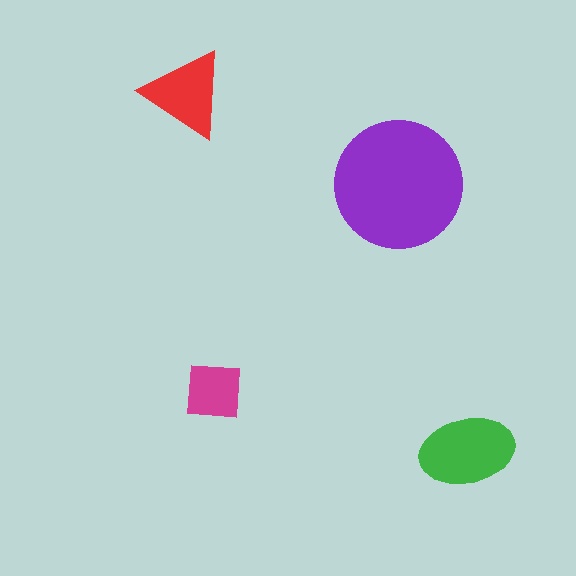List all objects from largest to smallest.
The purple circle, the green ellipse, the red triangle, the magenta square.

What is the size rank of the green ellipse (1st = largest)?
2nd.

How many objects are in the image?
There are 4 objects in the image.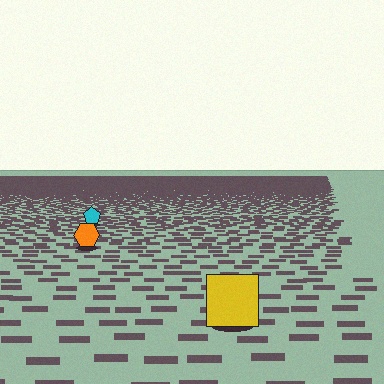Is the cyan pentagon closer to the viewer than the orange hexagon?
No. The orange hexagon is closer — you can tell from the texture gradient: the ground texture is coarser near it.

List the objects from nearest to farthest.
From nearest to farthest: the yellow square, the orange hexagon, the cyan pentagon.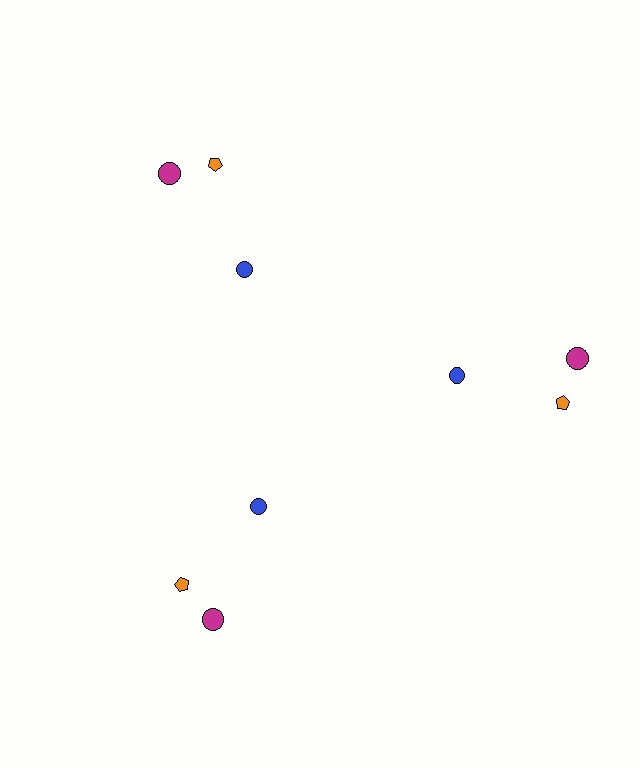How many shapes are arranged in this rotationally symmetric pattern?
There are 9 shapes, arranged in 3 groups of 3.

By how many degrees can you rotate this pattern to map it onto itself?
The pattern maps onto itself every 120 degrees of rotation.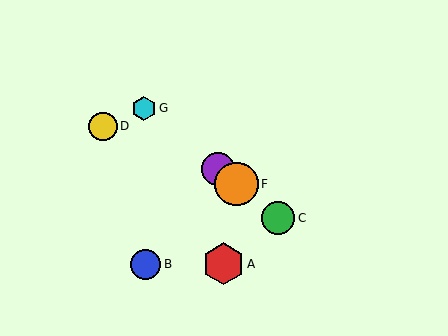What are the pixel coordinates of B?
Object B is at (146, 264).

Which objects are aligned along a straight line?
Objects C, E, F, G are aligned along a straight line.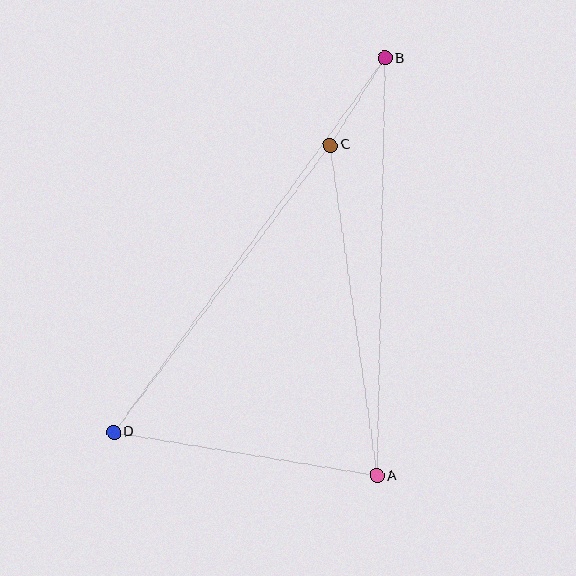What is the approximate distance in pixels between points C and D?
The distance between C and D is approximately 360 pixels.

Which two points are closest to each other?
Points B and C are closest to each other.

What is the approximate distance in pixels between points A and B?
The distance between A and B is approximately 418 pixels.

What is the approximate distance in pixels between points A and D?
The distance between A and D is approximately 267 pixels.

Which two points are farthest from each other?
Points B and D are farthest from each other.